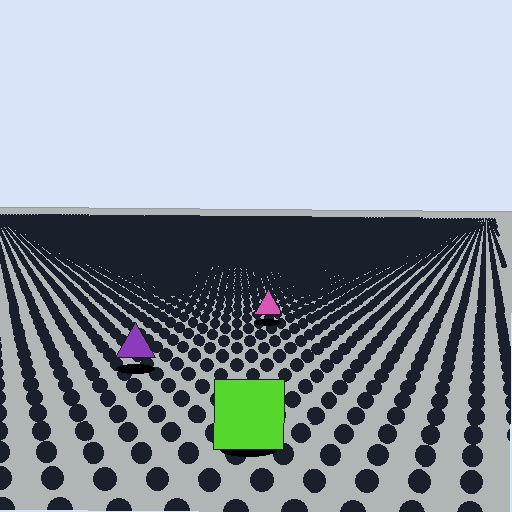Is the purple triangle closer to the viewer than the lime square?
No. The lime square is closer — you can tell from the texture gradient: the ground texture is coarser near it.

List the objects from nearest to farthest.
From nearest to farthest: the lime square, the purple triangle, the pink triangle.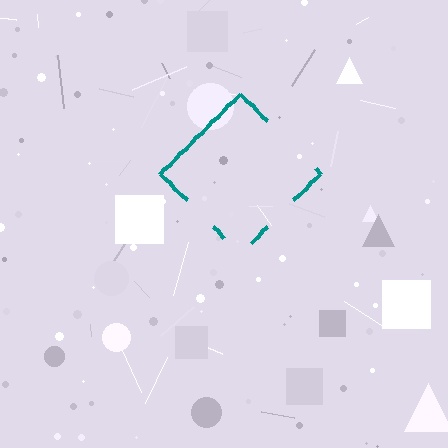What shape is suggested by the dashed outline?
The dashed outline suggests a diamond.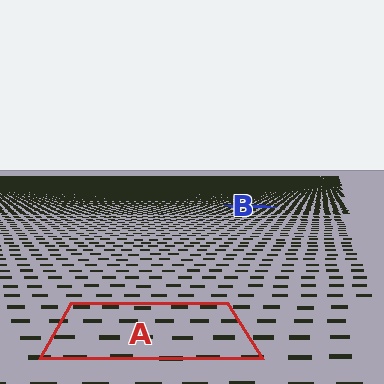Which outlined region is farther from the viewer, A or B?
Region B is farther from the viewer — the texture elements inside it appear smaller and more densely packed.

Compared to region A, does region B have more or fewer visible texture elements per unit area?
Region B has more texture elements per unit area — they are packed more densely because it is farther away.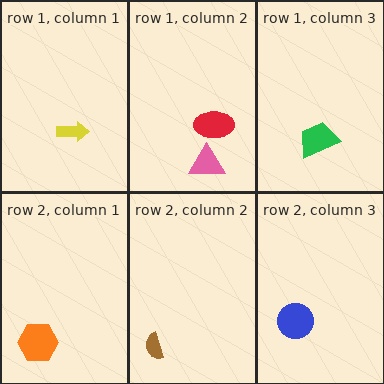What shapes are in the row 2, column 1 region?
The orange hexagon.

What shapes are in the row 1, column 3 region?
The green trapezoid.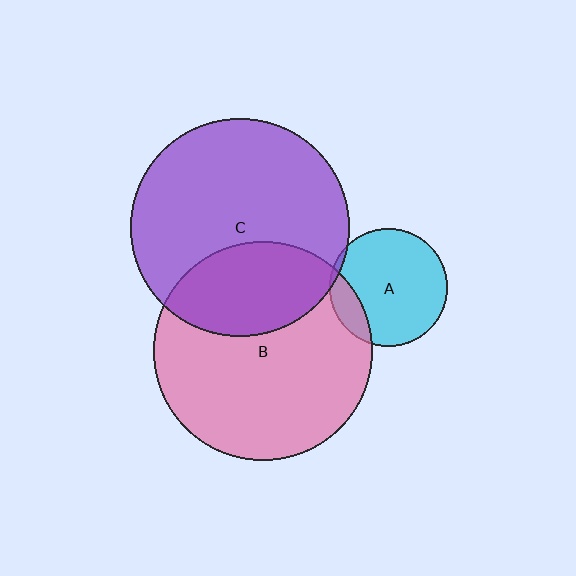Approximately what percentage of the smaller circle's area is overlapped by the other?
Approximately 30%.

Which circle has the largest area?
Circle B (pink).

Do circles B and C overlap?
Yes.